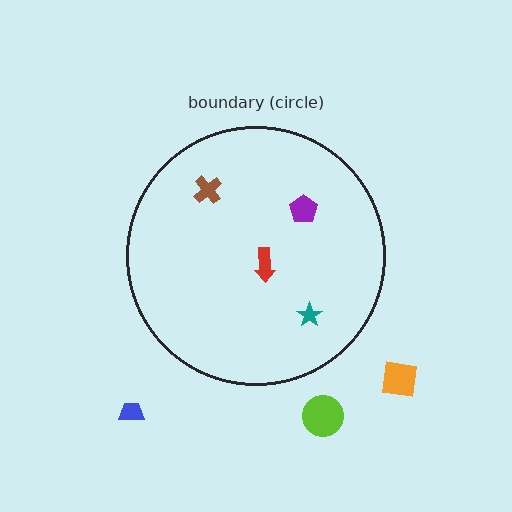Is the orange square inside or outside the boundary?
Outside.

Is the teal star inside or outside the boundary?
Inside.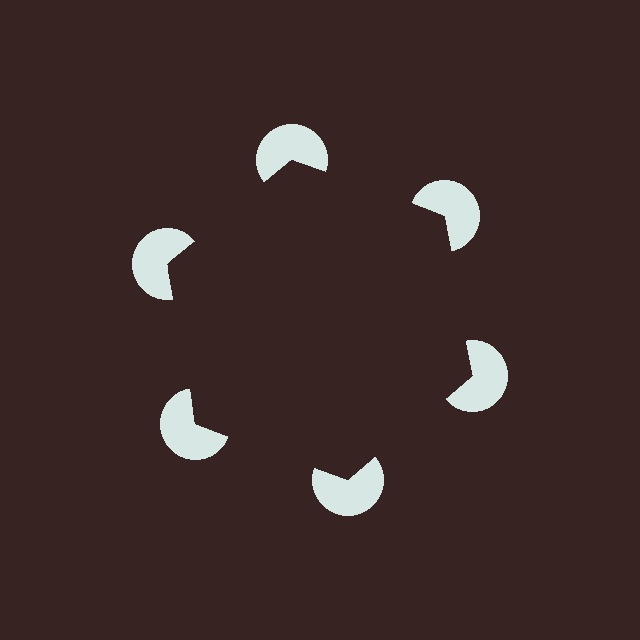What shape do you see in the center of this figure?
An illusory hexagon — its edges are inferred from the aligned wedge cuts in the pac-man discs, not physically drawn.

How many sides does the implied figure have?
6 sides.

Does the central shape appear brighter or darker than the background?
It typically appears slightly darker than the background, even though no actual brightness change is drawn.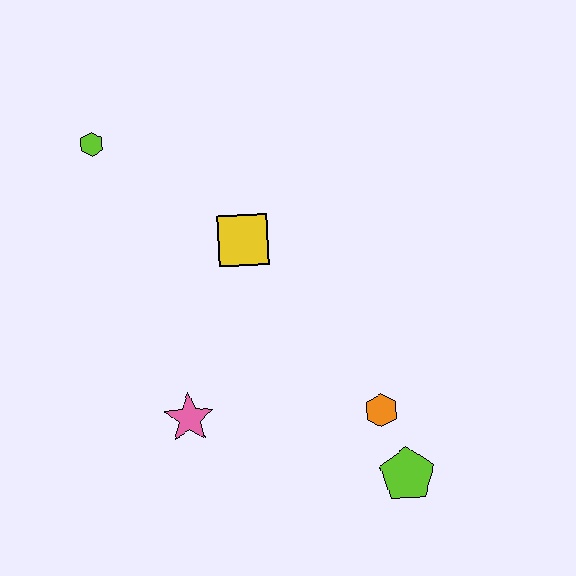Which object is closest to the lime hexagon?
The yellow square is closest to the lime hexagon.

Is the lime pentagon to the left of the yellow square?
No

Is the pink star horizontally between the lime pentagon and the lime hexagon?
Yes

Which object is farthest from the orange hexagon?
The lime hexagon is farthest from the orange hexagon.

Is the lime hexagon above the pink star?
Yes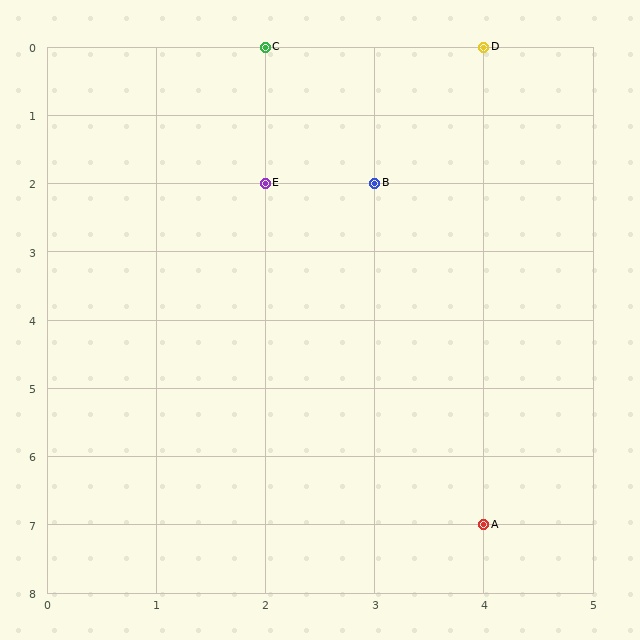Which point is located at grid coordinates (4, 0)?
Point D is at (4, 0).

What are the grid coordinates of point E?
Point E is at grid coordinates (2, 2).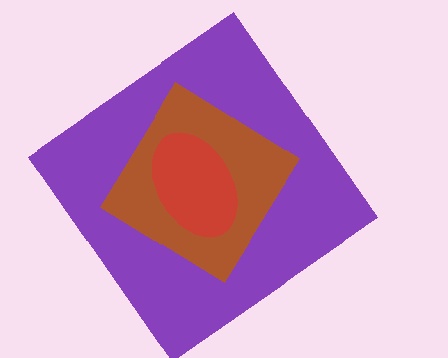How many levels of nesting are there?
3.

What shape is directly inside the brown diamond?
The red ellipse.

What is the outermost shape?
The purple diamond.